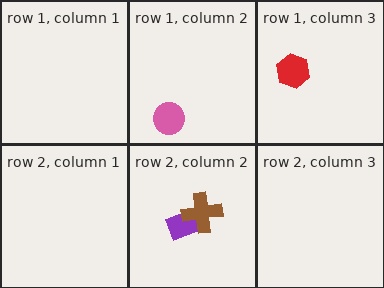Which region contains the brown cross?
The row 2, column 2 region.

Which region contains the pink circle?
The row 1, column 2 region.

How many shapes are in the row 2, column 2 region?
2.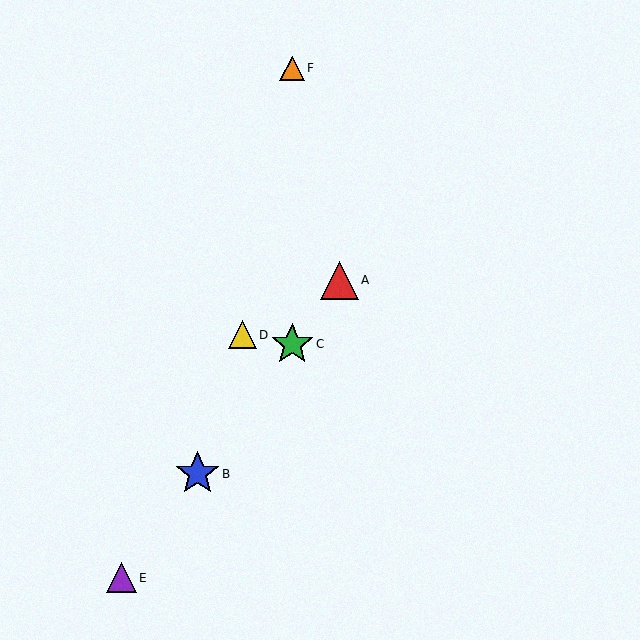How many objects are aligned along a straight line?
4 objects (A, B, C, E) are aligned along a straight line.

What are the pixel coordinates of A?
Object A is at (339, 280).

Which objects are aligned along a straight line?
Objects A, B, C, E are aligned along a straight line.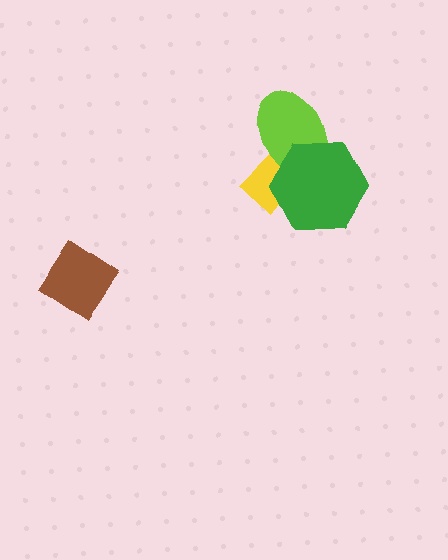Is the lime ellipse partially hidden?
Yes, it is partially covered by another shape.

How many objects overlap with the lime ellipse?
2 objects overlap with the lime ellipse.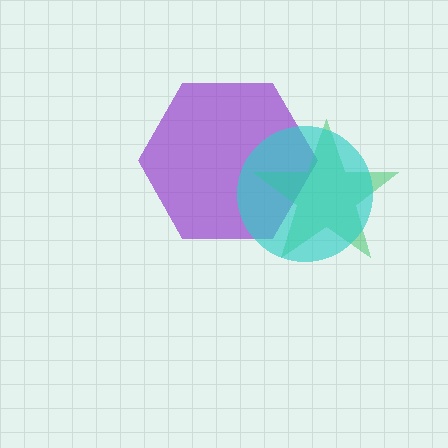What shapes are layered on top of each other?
The layered shapes are: a purple hexagon, a green star, a cyan circle.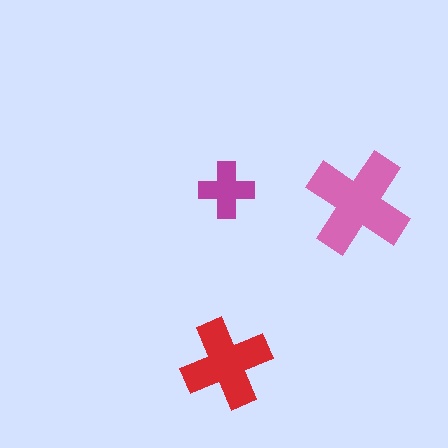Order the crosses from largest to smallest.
the pink one, the red one, the magenta one.